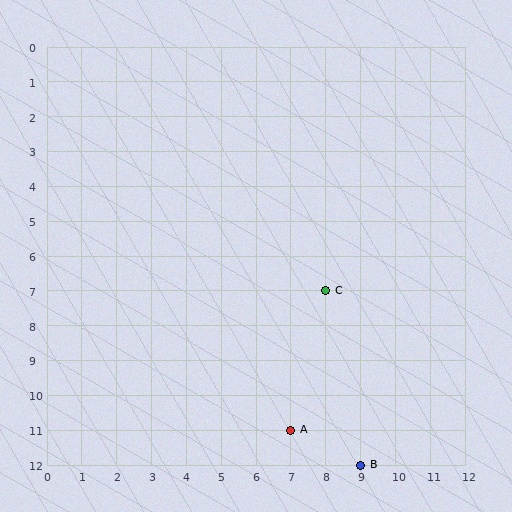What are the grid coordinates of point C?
Point C is at grid coordinates (8, 7).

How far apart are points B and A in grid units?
Points B and A are 2 columns and 1 row apart (about 2.2 grid units diagonally).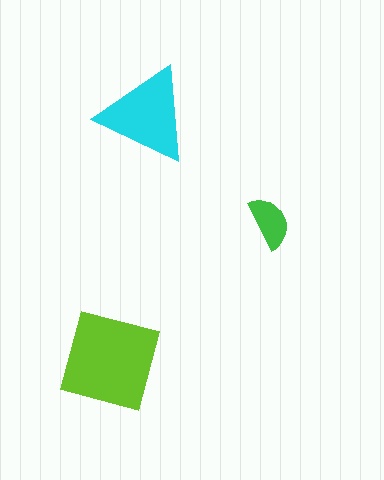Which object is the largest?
The lime square.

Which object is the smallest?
The green semicircle.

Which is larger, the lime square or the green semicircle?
The lime square.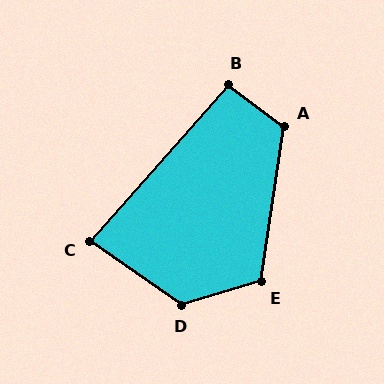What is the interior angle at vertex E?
Approximately 115 degrees (obtuse).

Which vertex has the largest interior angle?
D, at approximately 129 degrees.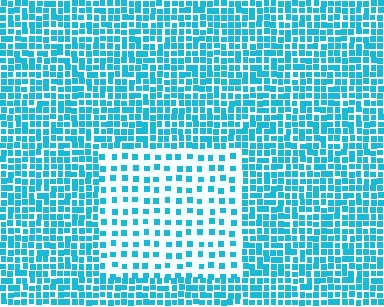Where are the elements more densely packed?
The elements are more densely packed outside the rectangle boundary.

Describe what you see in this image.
The image contains small cyan elements arranged at two different densities. A rectangle-shaped region is visible where the elements are less densely packed than the surrounding area.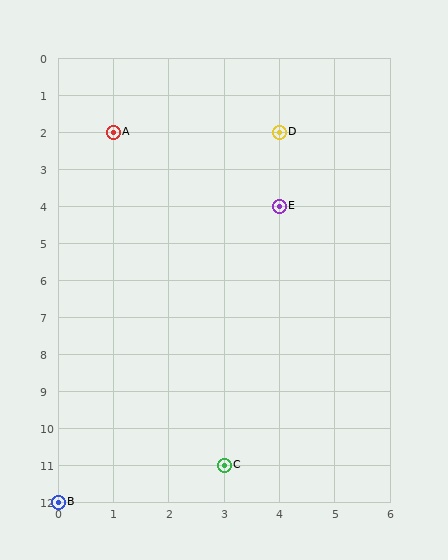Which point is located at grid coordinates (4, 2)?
Point D is at (4, 2).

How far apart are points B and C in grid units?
Points B and C are 3 columns and 1 row apart (about 3.2 grid units diagonally).